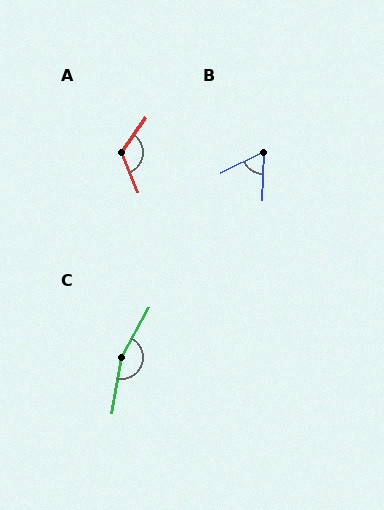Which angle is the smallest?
B, at approximately 62 degrees.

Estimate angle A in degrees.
Approximately 123 degrees.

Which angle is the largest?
C, at approximately 161 degrees.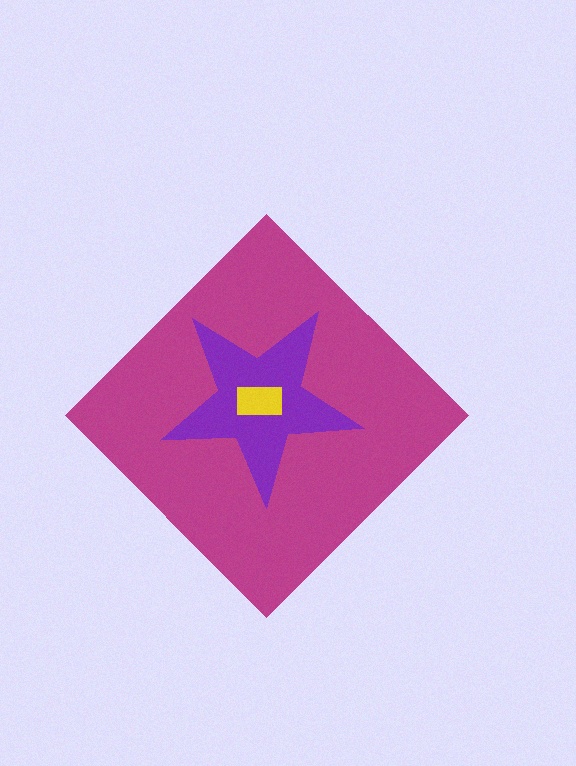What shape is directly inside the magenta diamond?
The purple star.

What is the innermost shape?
The yellow rectangle.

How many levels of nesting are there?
3.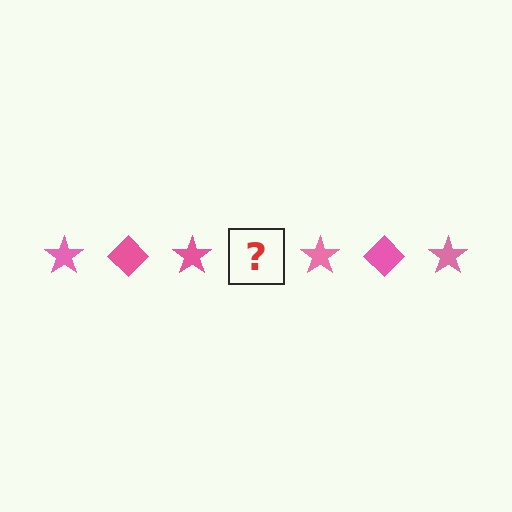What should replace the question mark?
The question mark should be replaced with a pink diamond.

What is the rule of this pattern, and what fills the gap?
The rule is that the pattern cycles through star, diamond shapes in pink. The gap should be filled with a pink diamond.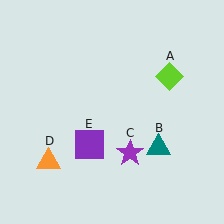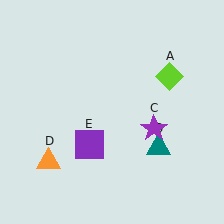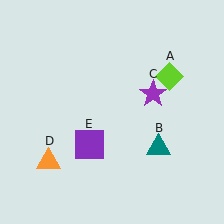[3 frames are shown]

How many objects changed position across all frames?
1 object changed position: purple star (object C).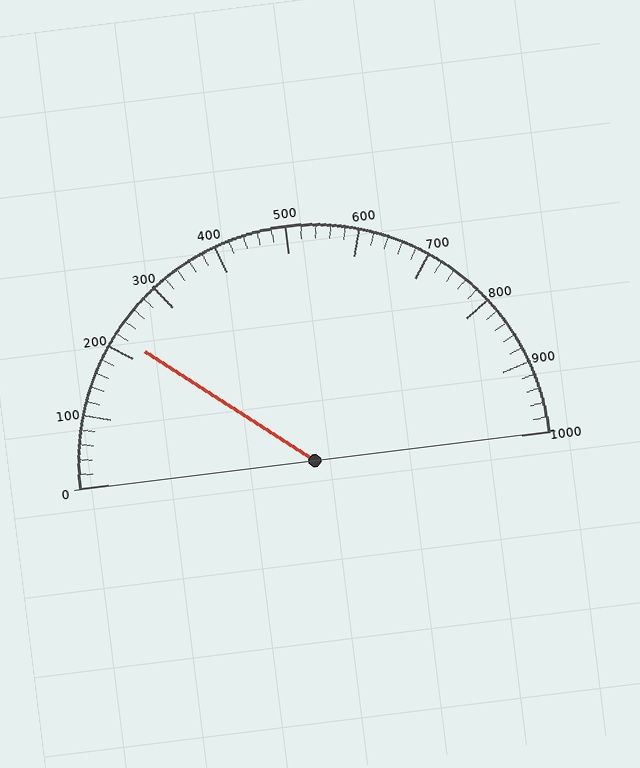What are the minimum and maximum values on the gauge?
The gauge ranges from 0 to 1000.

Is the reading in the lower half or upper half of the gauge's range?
The reading is in the lower half of the range (0 to 1000).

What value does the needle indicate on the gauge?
The needle indicates approximately 220.